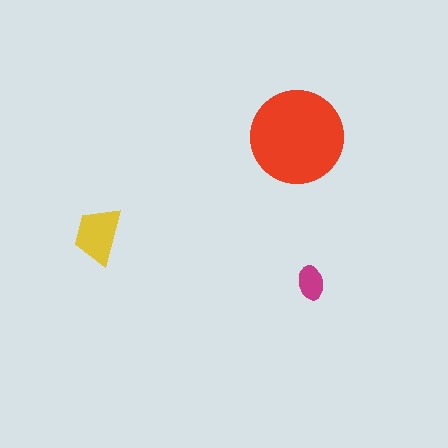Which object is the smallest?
The magenta ellipse.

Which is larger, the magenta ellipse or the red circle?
The red circle.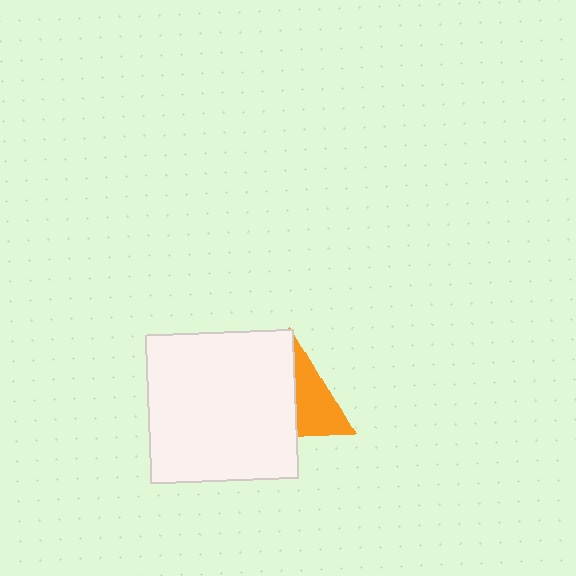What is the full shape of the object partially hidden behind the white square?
The partially hidden object is an orange triangle.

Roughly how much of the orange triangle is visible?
A small part of it is visible (roughly 44%).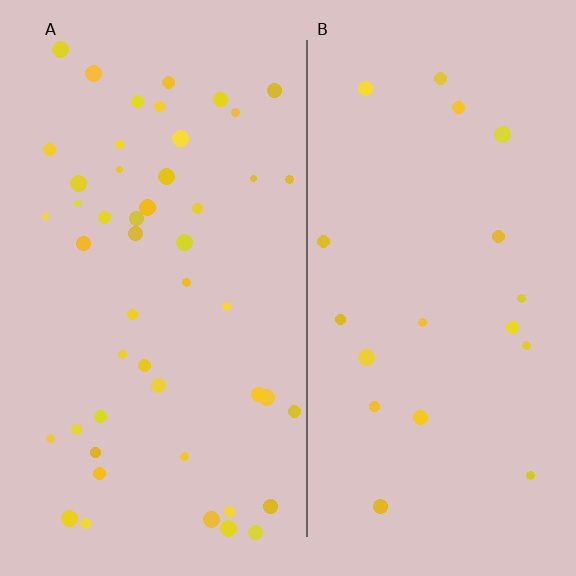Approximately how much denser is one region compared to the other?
Approximately 2.5× — region A over region B.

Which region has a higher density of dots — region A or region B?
A (the left).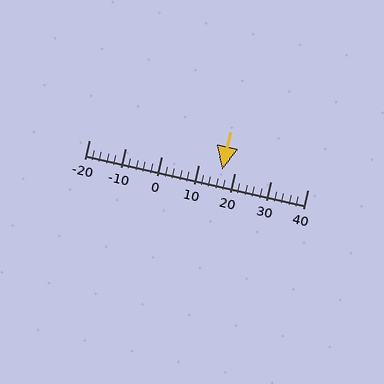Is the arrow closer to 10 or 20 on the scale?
The arrow is closer to 20.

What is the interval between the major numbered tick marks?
The major tick marks are spaced 10 units apart.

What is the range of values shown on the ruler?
The ruler shows values from -20 to 40.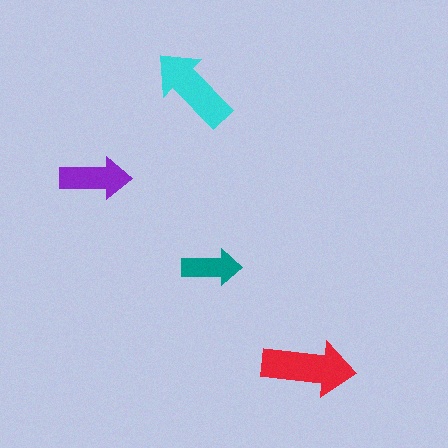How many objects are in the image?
There are 4 objects in the image.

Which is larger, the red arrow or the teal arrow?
The red one.